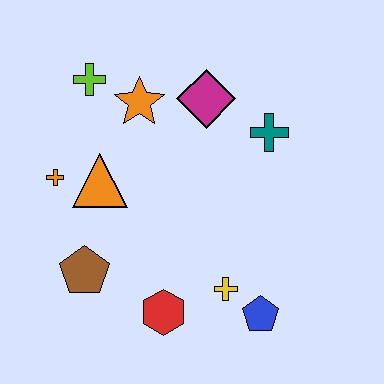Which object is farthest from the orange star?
The blue pentagon is farthest from the orange star.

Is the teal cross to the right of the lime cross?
Yes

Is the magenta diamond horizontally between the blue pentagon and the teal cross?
No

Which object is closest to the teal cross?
The magenta diamond is closest to the teal cross.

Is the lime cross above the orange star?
Yes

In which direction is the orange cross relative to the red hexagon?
The orange cross is above the red hexagon.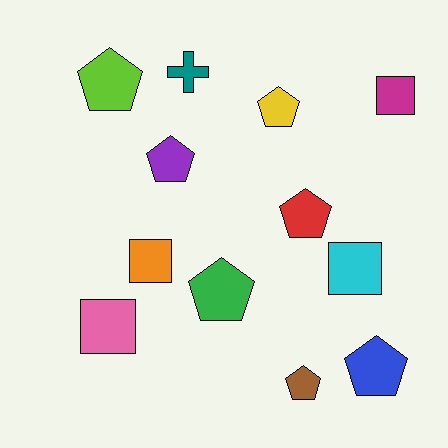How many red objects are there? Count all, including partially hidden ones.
There is 1 red object.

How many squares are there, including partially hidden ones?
There are 4 squares.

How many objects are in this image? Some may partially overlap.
There are 12 objects.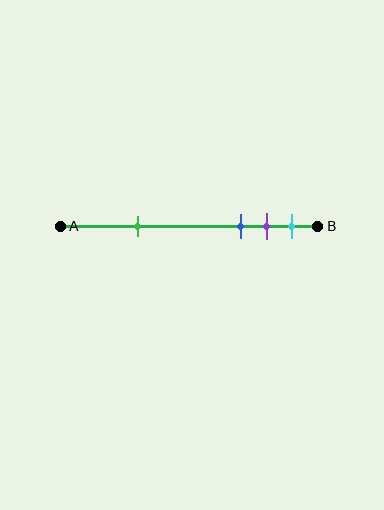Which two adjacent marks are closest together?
The purple and cyan marks are the closest adjacent pair.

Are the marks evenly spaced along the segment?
No, the marks are not evenly spaced.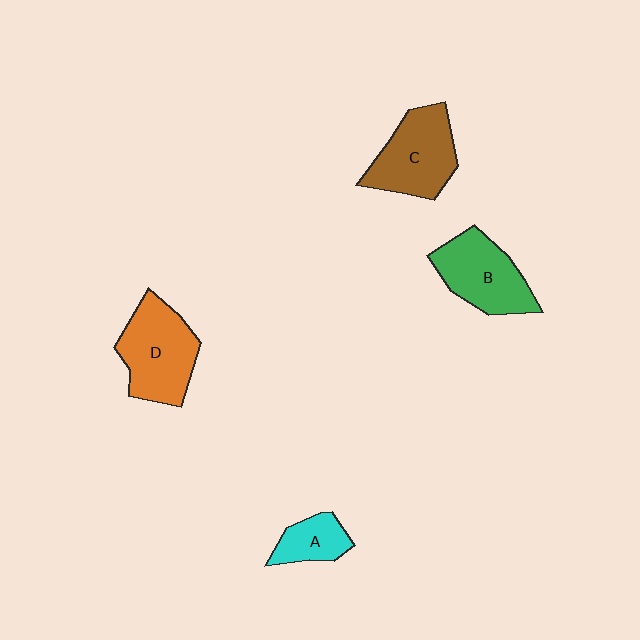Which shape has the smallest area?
Shape A (cyan).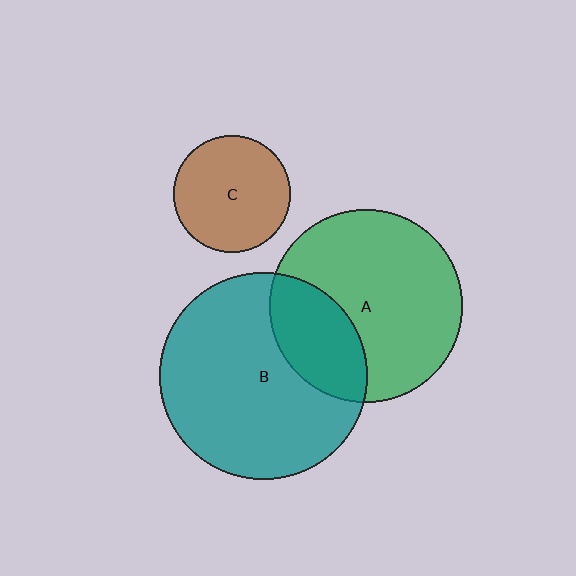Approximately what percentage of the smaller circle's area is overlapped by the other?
Approximately 30%.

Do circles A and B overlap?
Yes.